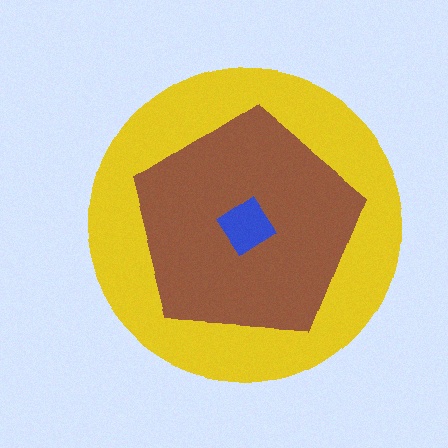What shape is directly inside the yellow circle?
The brown pentagon.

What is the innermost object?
The blue diamond.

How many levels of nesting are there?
3.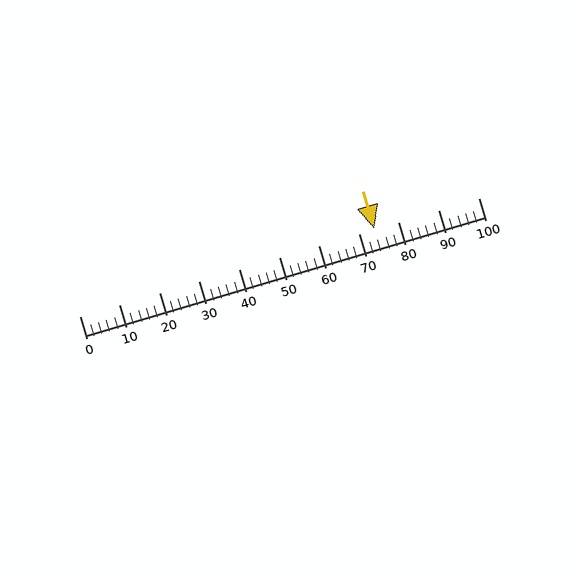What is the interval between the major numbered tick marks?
The major tick marks are spaced 10 units apart.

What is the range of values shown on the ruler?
The ruler shows values from 0 to 100.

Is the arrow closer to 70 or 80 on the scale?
The arrow is closer to 70.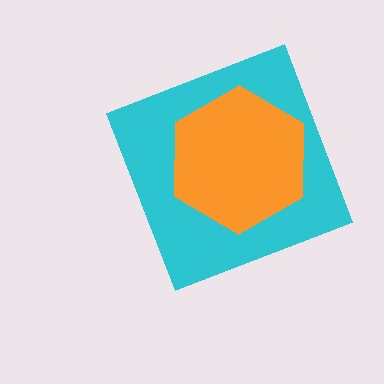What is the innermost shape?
The orange hexagon.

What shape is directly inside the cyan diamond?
The orange hexagon.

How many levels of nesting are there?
2.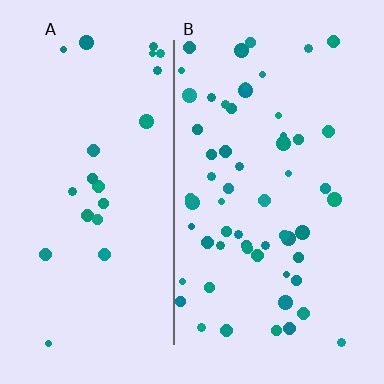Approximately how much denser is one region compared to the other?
Approximately 2.6× — region B over region A.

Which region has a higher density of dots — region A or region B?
B (the right).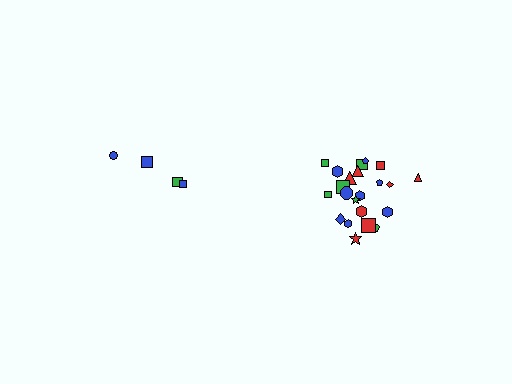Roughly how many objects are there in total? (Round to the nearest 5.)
Roughly 25 objects in total.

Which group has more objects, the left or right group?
The right group.